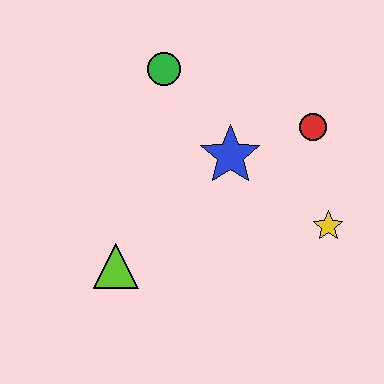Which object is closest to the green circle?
The blue star is closest to the green circle.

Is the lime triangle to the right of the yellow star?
No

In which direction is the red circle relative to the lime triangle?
The red circle is to the right of the lime triangle.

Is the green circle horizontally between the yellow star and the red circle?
No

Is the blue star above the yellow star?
Yes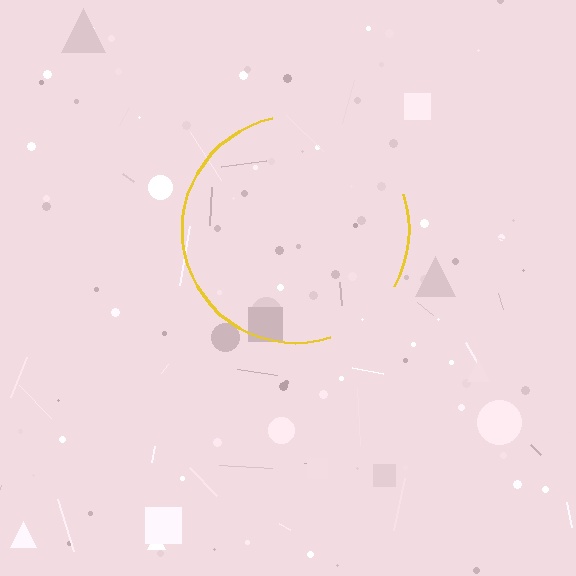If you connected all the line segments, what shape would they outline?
They would outline a circle.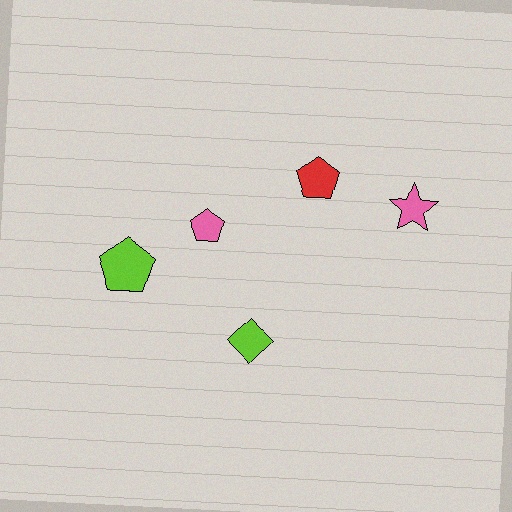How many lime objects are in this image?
There are 2 lime objects.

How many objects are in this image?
There are 5 objects.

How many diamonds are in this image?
There is 1 diamond.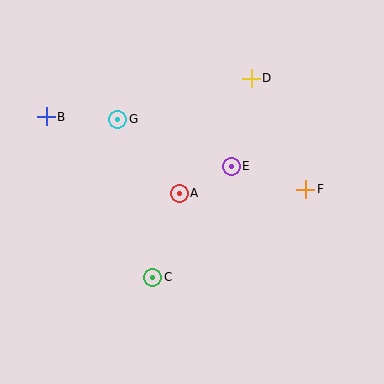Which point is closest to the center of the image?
Point A at (179, 193) is closest to the center.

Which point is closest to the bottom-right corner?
Point F is closest to the bottom-right corner.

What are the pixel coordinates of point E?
Point E is at (231, 166).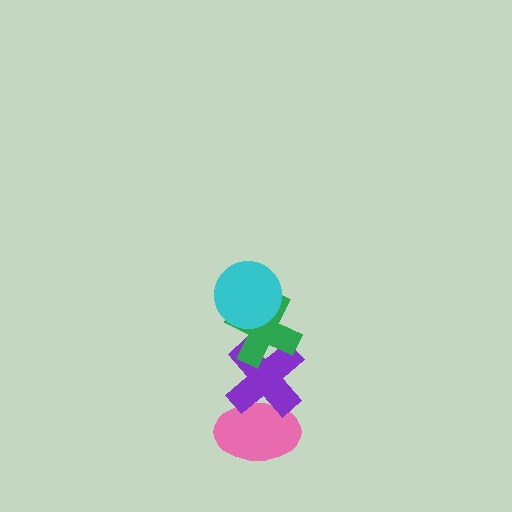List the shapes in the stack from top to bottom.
From top to bottom: the cyan circle, the green cross, the purple cross, the pink ellipse.